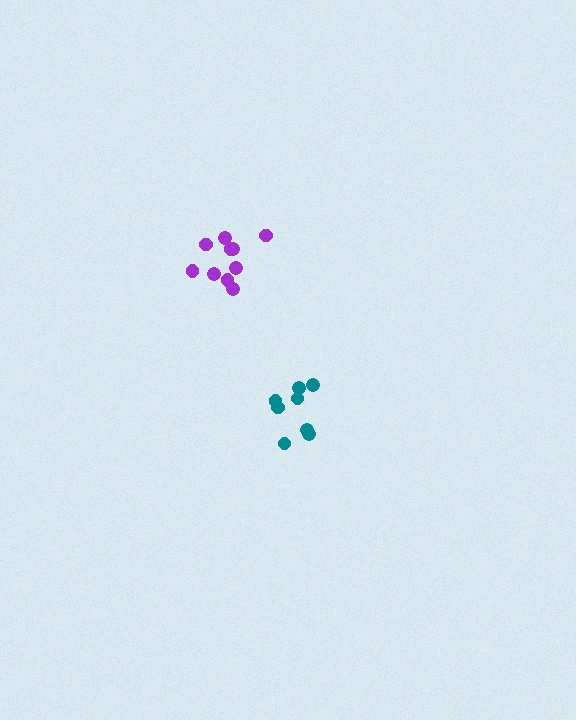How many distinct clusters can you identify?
There are 2 distinct clusters.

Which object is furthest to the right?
The teal cluster is rightmost.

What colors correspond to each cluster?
The clusters are colored: teal, purple.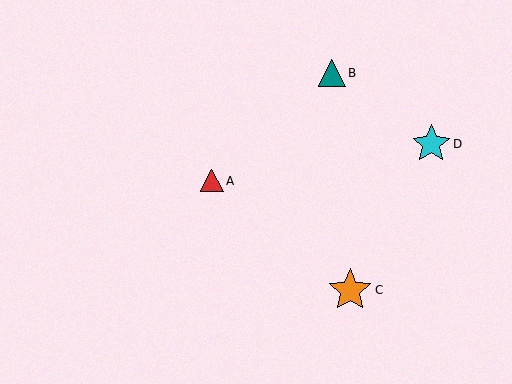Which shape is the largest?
The orange star (labeled C) is the largest.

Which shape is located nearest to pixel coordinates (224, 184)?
The red triangle (labeled A) at (212, 181) is nearest to that location.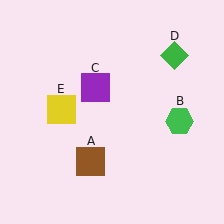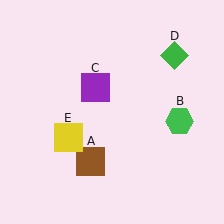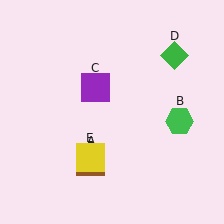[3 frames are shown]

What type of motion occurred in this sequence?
The yellow square (object E) rotated counterclockwise around the center of the scene.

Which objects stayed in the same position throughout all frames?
Brown square (object A) and green hexagon (object B) and purple square (object C) and green diamond (object D) remained stationary.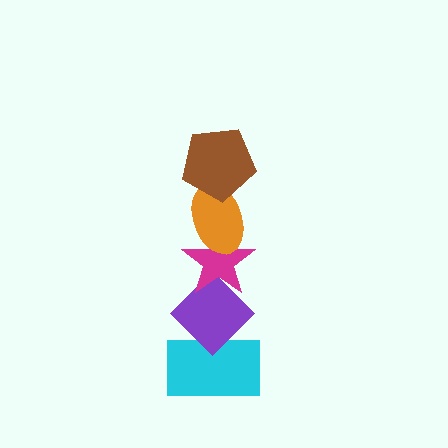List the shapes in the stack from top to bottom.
From top to bottom: the brown pentagon, the orange ellipse, the magenta star, the purple diamond, the cyan rectangle.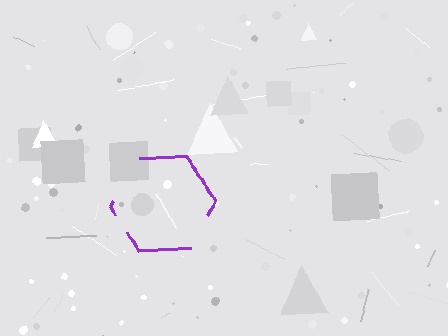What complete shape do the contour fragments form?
The contour fragments form a hexagon.